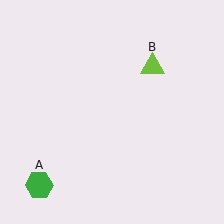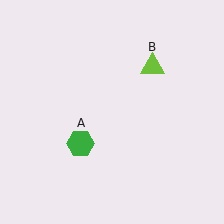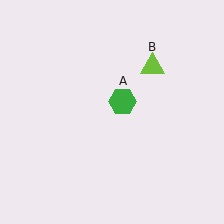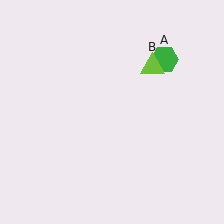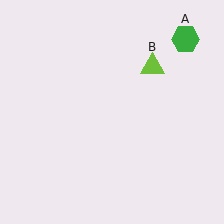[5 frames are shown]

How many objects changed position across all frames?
1 object changed position: green hexagon (object A).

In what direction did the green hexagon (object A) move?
The green hexagon (object A) moved up and to the right.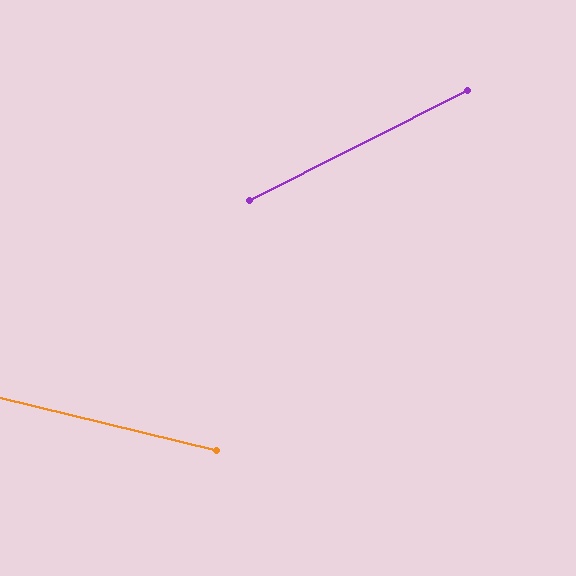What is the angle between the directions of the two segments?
Approximately 41 degrees.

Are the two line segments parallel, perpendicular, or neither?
Neither parallel nor perpendicular — they differ by about 41°.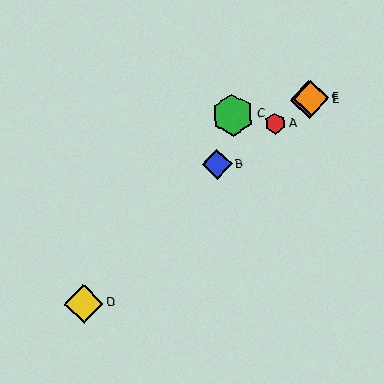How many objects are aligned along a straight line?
4 objects (A, B, E, F) are aligned along a straight line.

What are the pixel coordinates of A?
Object A is at (275, 123).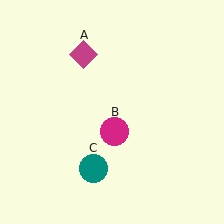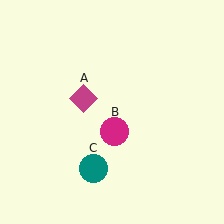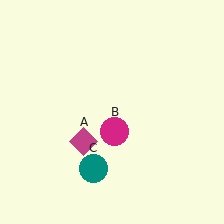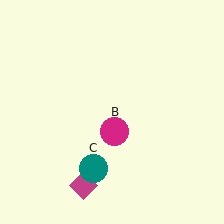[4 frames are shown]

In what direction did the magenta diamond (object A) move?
The magenta diamond (object A) moved down.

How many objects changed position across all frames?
1 object changed position: magenta diamond (object A).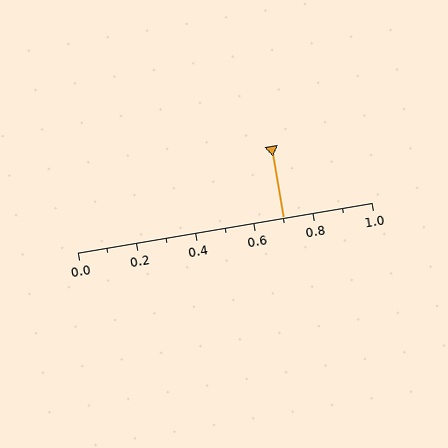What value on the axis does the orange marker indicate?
The marker indicates approximately 0.7.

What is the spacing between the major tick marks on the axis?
The major ticks are spaced 0.2 apart.